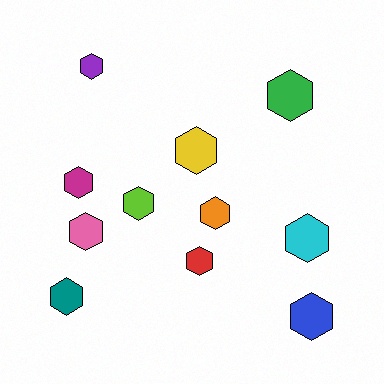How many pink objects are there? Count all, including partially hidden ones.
There is 1 pink object.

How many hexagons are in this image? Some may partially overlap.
There are 11 hexagons.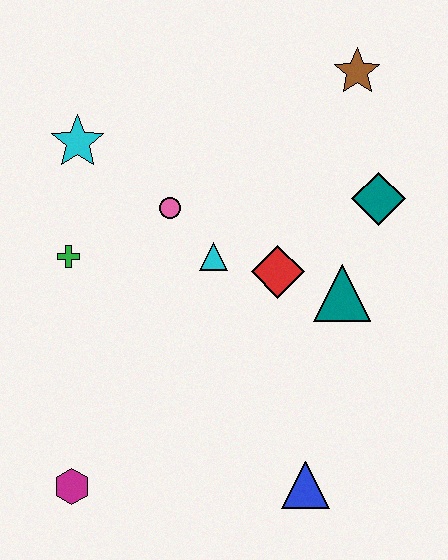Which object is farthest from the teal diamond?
The magenta hexagon is farthest from the teal diamond.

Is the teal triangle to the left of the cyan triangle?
No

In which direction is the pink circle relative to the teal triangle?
The pink circle is to the left of the teal triangle.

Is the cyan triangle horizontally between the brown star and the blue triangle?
No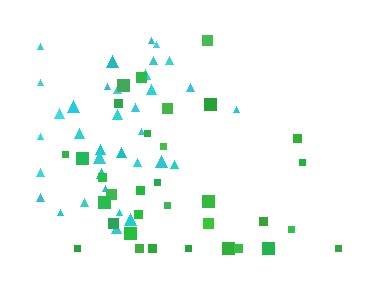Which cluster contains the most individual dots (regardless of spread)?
Cyan (35).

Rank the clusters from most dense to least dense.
cyan, green.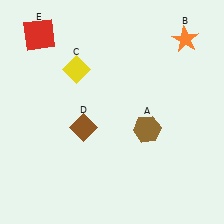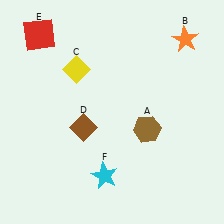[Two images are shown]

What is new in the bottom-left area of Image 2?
A cyan star (F) was added in the bottom-left area of Image 2.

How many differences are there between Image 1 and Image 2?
There is 1 difference between the two images.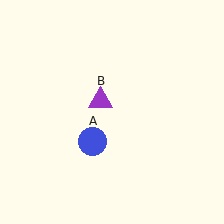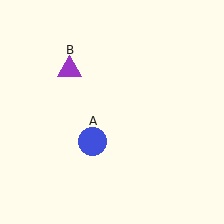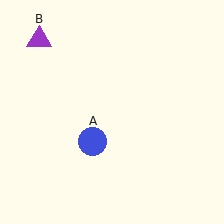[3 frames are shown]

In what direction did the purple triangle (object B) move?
The purple triangle (object B) moved up and to the left.